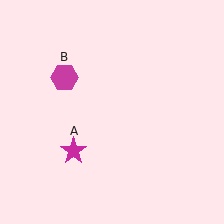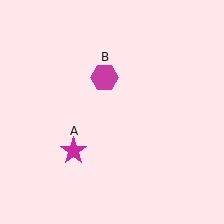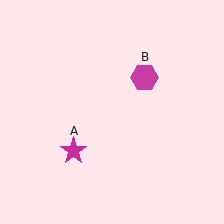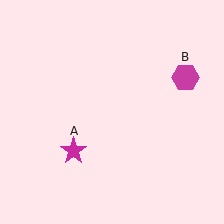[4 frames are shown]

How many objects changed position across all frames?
1 object changed position: magenta hexagon (object B).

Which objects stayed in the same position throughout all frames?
Magenta star (object A) remained stationary.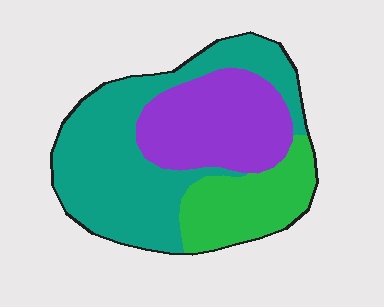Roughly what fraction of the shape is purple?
Purple covers 30% of the shape.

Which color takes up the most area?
Teal, at roughly 50%.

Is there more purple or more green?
Purple.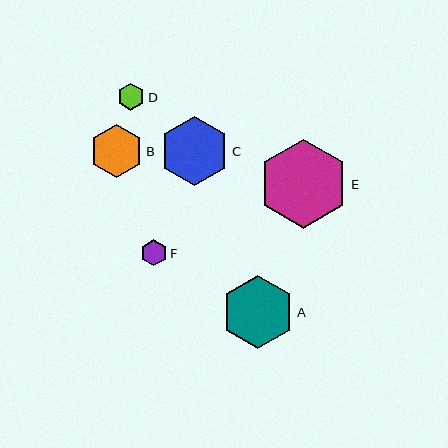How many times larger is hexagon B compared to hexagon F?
Hexagon B is approximately 2.1 times the size of hexagon F.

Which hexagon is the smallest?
Hexagon F is the smallest with a size of approximately 26 pixels.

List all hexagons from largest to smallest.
From largest to smallest: E, A, C, B, D, F.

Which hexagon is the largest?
Hexagon E is the largest with a size of approximately 89 pixels.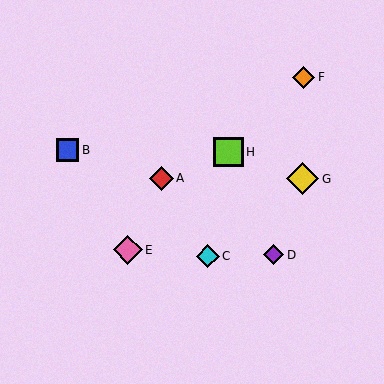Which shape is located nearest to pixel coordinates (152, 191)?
The red diamond (labeled A) at (161, 178) is nearest to that location.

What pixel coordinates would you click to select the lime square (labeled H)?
Click at (228, 152) to select the lime square H.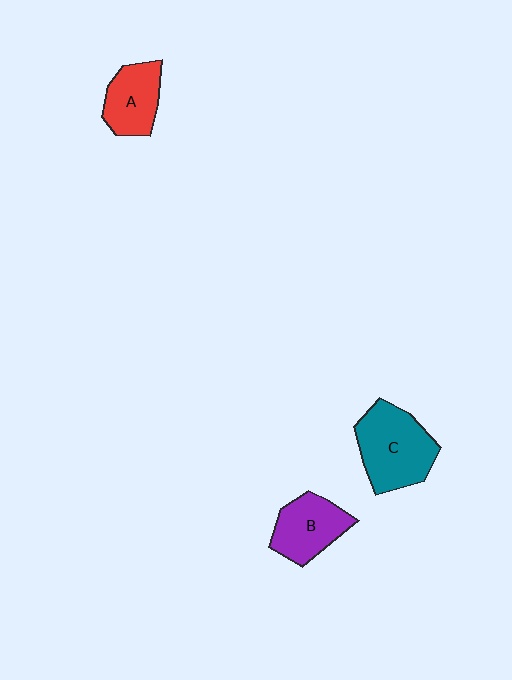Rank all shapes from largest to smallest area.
From largest to smallest: C (teal), B (purple), A (red).